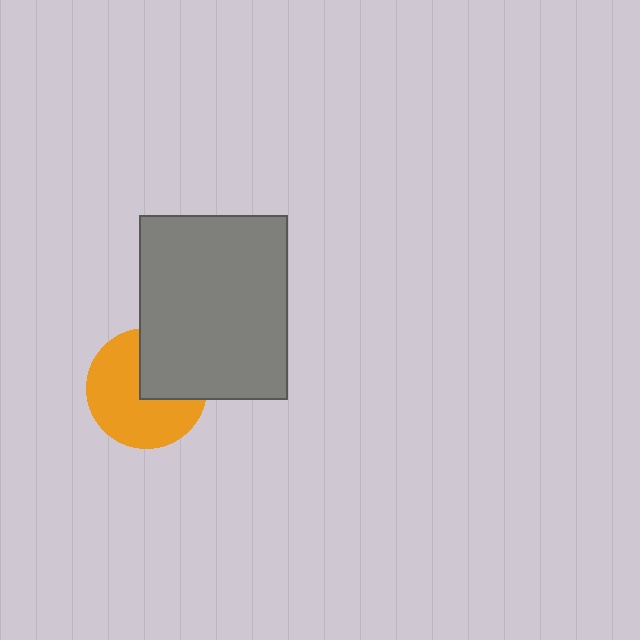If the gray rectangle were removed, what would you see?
You would see the complete orange circle.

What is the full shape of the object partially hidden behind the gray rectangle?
The partially hidden object is an orange circle.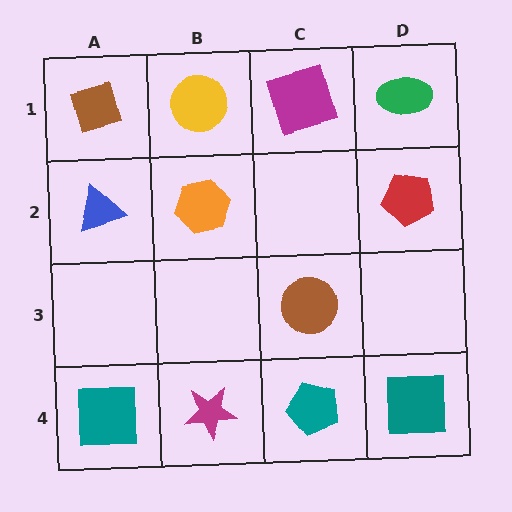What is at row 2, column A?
A blue triangle.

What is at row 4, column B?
A magenta star.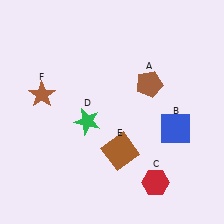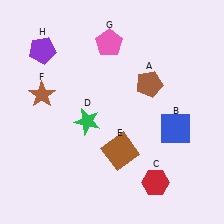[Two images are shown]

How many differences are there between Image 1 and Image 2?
There are 2 differences between the two images.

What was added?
A pink pentagon (G), a purple pentagon (H) were added in Image 2.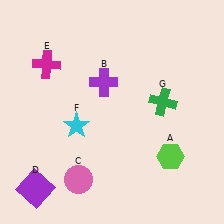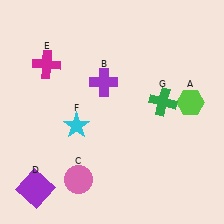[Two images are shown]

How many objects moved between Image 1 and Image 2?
1 object moved between the two images.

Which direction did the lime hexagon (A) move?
The lime hexagon (A) moved up.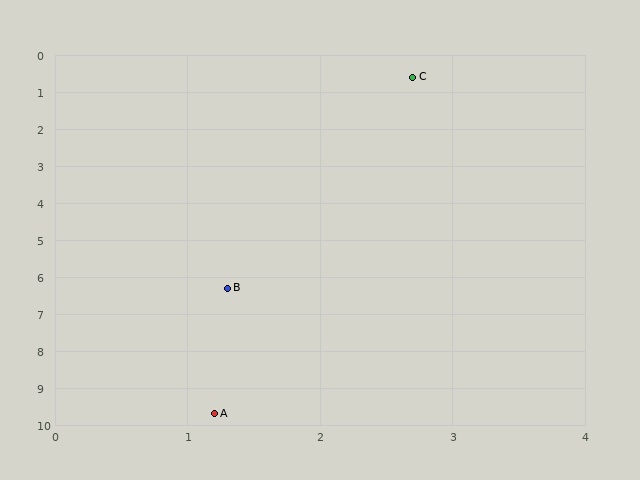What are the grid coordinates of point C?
Point C is at approximately (2.7, 0.6).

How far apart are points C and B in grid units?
Points C and B are about 5.9 grid units apart.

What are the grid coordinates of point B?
Point B is at approximately (1.3, 6.3).